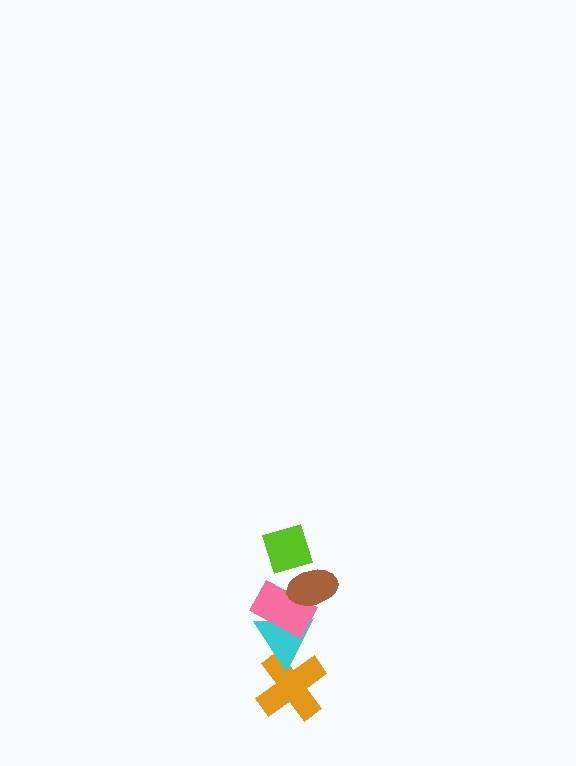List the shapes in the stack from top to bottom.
From top to bottom: the lime diamond, the brown ellipse, the pink rectangle, the cyan triangle, the orange cross.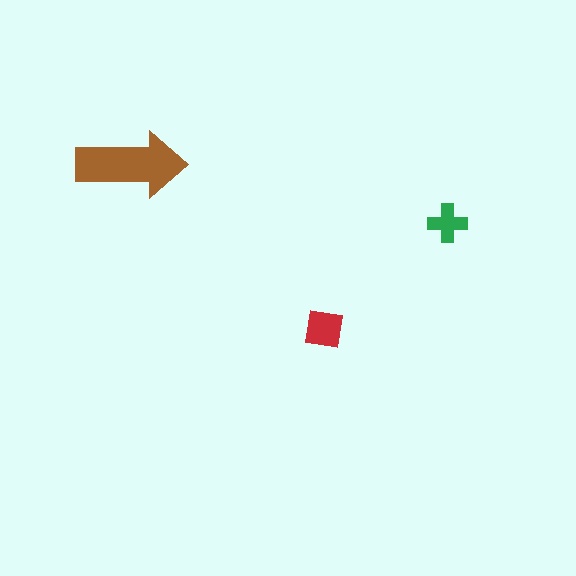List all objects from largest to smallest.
The brown arrow, the red square, the green cross.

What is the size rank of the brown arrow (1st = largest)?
1st.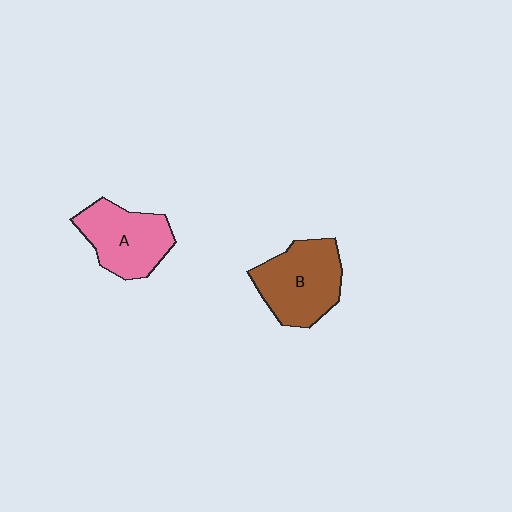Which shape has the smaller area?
Shape A (pink).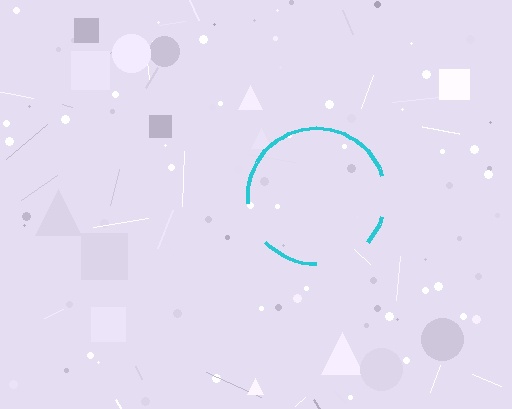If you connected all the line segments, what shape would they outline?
They would outline a circle.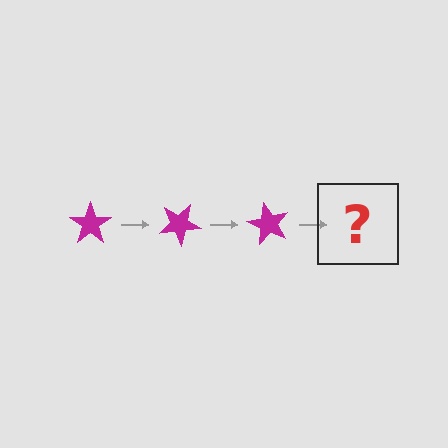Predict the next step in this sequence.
The next step is a magenta star rotated 90 degrees.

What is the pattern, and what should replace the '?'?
The pattern is that the star rotates 30 degrees each step. The '?' should be a magenta star rotated 90 degrees.